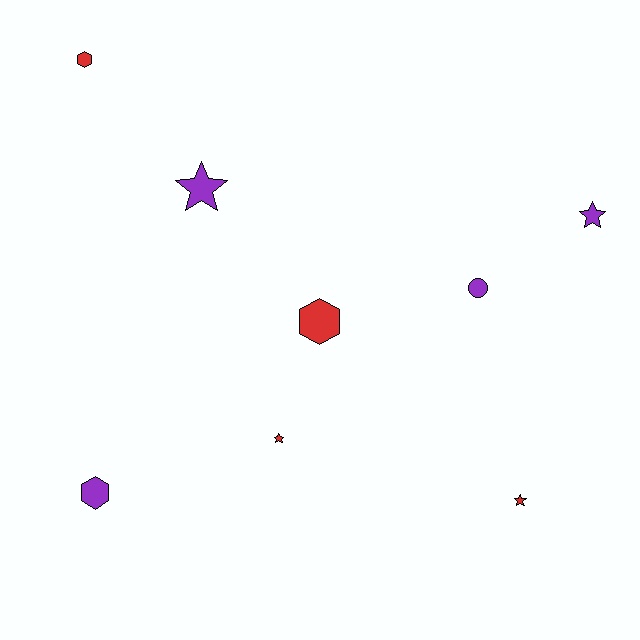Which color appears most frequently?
Purple, with 4 objects.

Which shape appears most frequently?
Star, with 4 objects.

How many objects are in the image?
There are 8 objects.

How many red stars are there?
There are 2 red stars.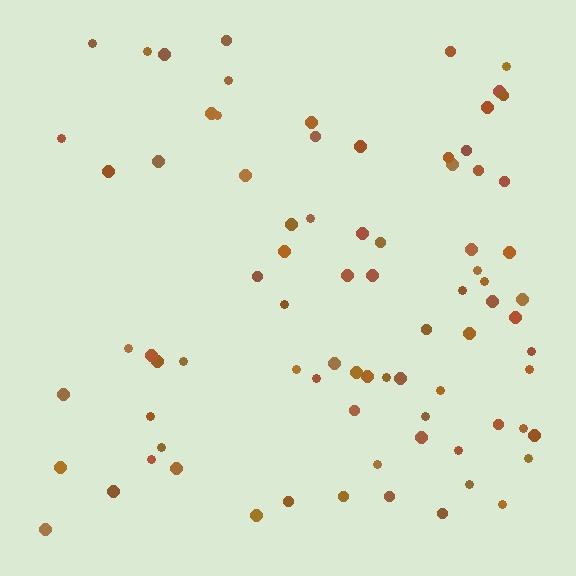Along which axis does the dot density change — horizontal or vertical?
Horizontal.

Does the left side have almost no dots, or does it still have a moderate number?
Still a moderate number, just noticeably fewer than the right.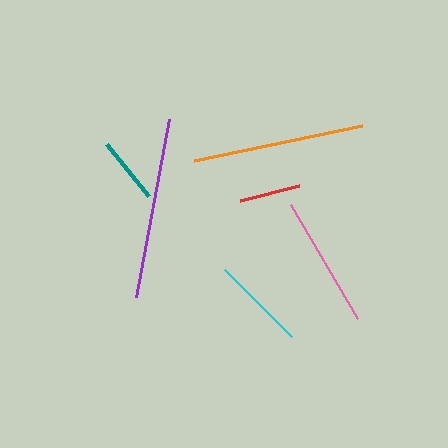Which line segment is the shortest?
The red line is the shortest at approximately 61 pixels.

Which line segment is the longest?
The purple line is the longest at approximately 181 pixels.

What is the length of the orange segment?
The orange segment is approximately 172 pixels long.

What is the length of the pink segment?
The pink segment is approximately 132 pixels long.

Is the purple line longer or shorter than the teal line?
The purple line is longer than the teal line.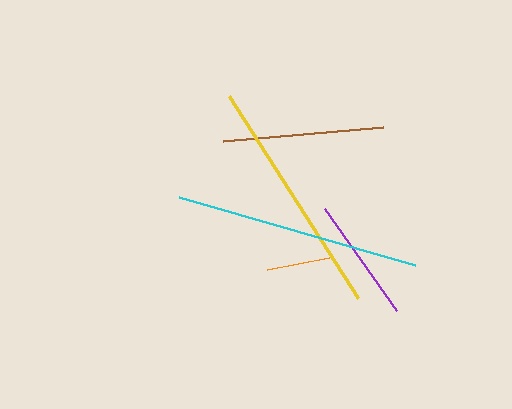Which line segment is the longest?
The cyan line is the longest at approximately 246 pixels.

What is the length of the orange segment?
The orange segment is approximately 63 pixels long.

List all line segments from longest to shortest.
From longest to shortest: cyan, yellow, brown, purple, orange.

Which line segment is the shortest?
The orange line is the shortest at approximately 63 pixels.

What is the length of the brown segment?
The brown segment is approximately 161 pixels long.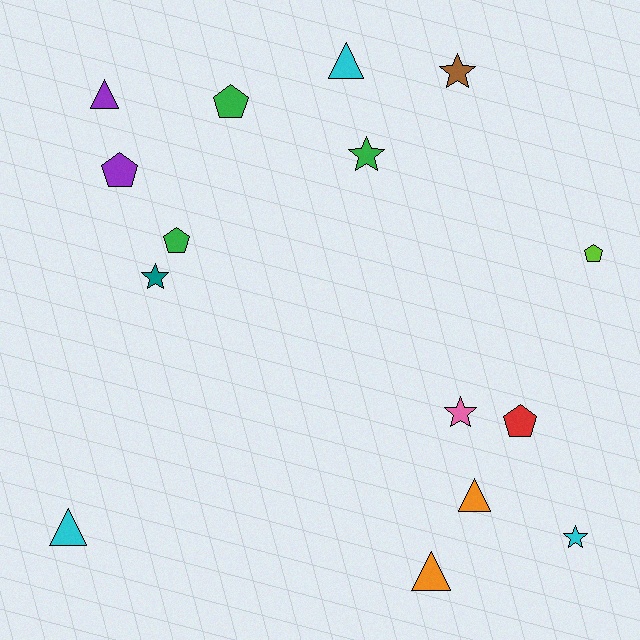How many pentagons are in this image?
There are 5 pentagons.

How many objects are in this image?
There are 15 objects.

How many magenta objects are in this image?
There are no magenta objects.